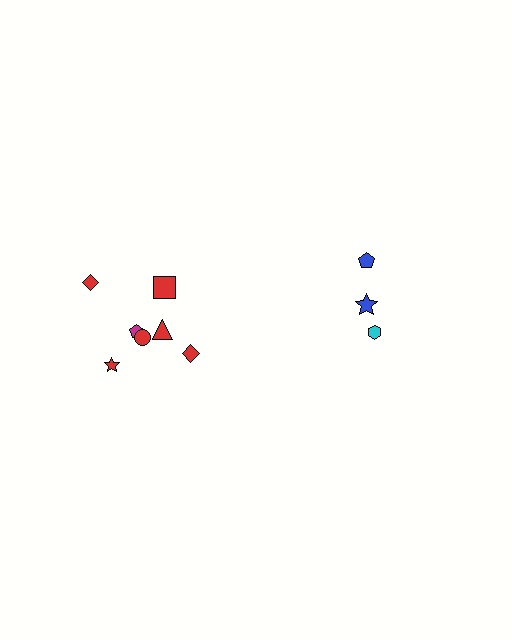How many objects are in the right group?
There are 3 objects.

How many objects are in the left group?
There are 7 objects.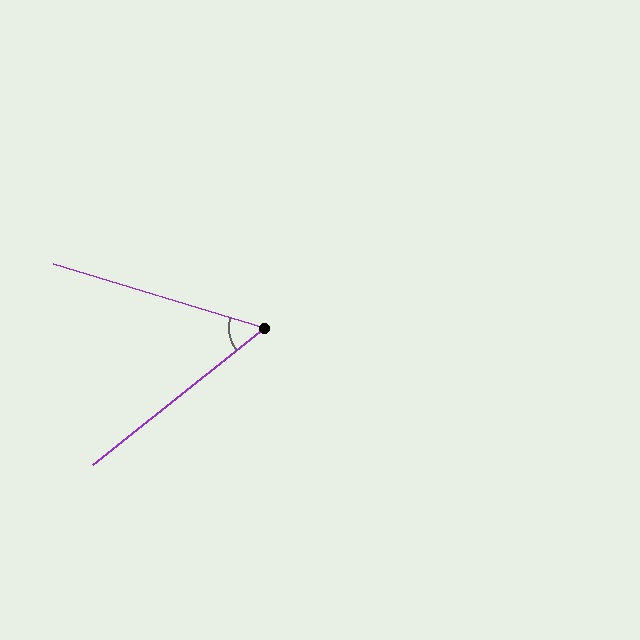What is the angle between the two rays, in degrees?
Approximately 55 degrees.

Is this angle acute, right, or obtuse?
It is acute.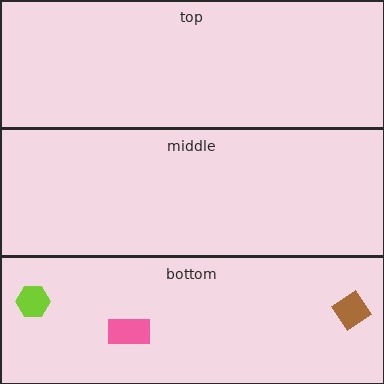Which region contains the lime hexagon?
The bottom region.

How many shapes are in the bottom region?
3.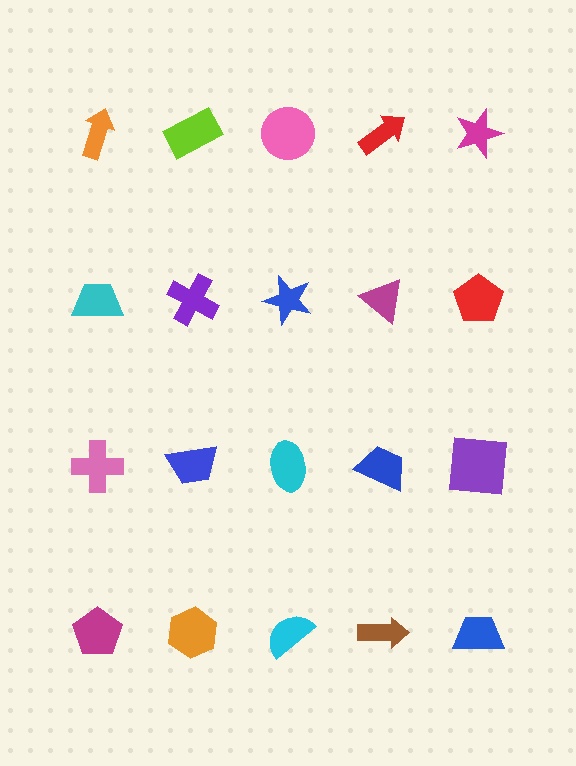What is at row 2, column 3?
A blue star.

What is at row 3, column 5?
A purple square.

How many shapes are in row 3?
5 shapes.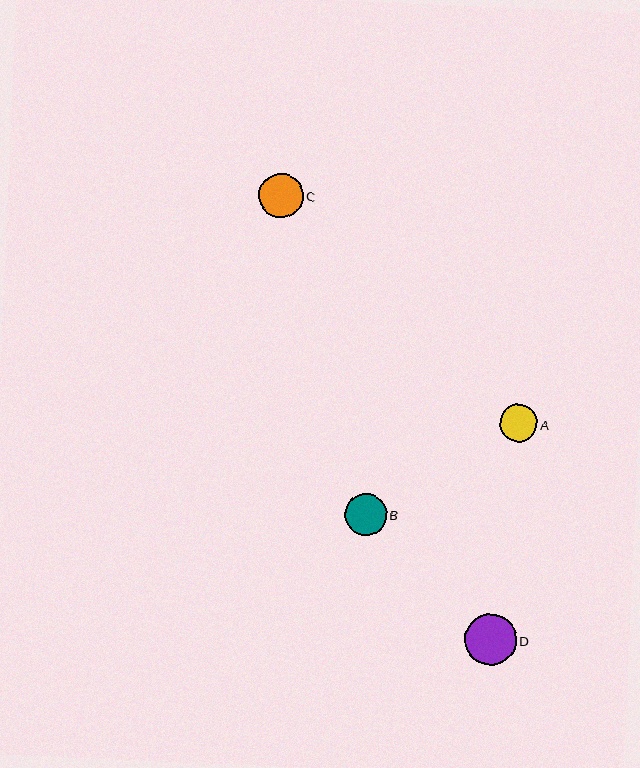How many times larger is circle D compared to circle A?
Circle D is approximately 1.4 times the size of circle A.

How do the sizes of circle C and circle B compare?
Circle C and circle B are approximately the same size.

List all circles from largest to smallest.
From largest to smallest: D, C, B, A.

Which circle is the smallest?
Circle A is the smallest with a size of approximately 37 pixels.